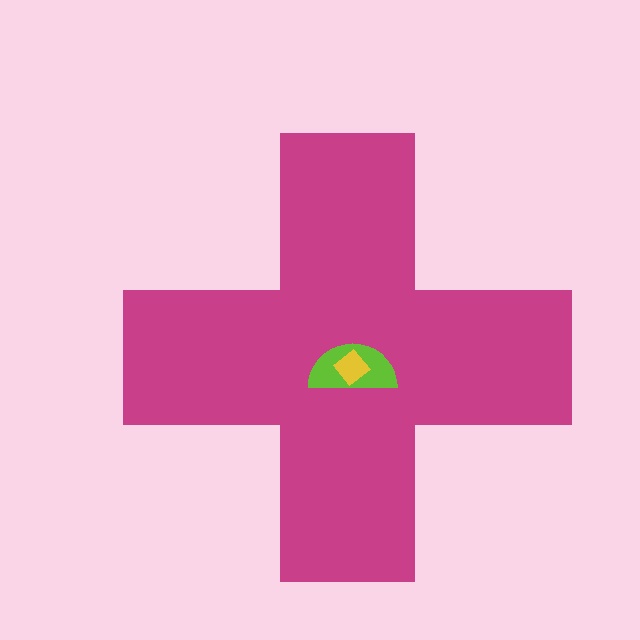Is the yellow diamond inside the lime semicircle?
Yes.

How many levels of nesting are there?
3.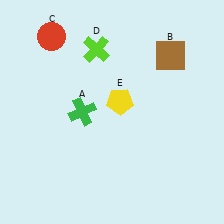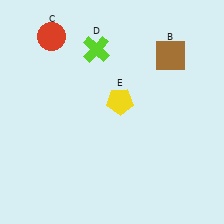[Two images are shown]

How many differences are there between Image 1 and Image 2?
There is 1 difference between the two images.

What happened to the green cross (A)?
The green cross (A) was removed in Image 2. It was in the top-left area of Image 1.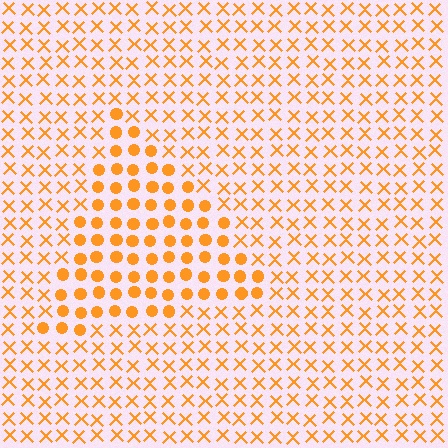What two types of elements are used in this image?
The image uses circles inside the triangle region and X marks outside it.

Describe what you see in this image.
The image is filled with small orange elements arranged in a uniform grid. A triangle-shaped region contains circles, while the surrounding area contains X marks. The boundary is defined purely by the change in element shape.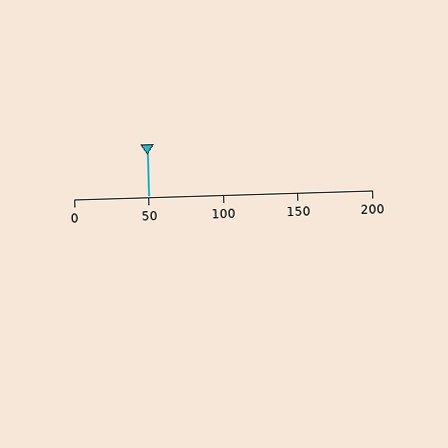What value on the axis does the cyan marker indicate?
The marker indicates approximately 50.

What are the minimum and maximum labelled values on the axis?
The axis runs from 0 to 200.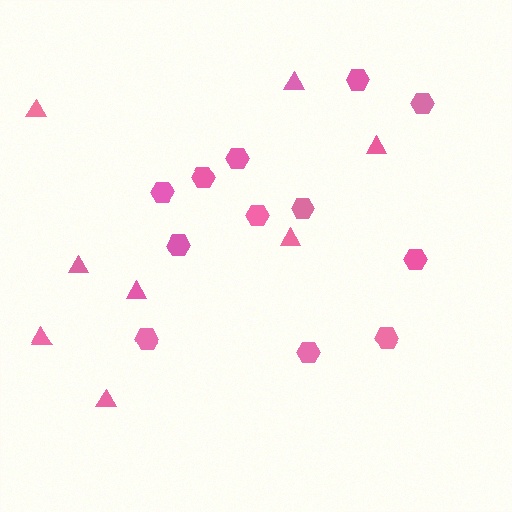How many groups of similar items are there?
There are 2 groups: one group of triangles (8) and one group of hexagons (12).